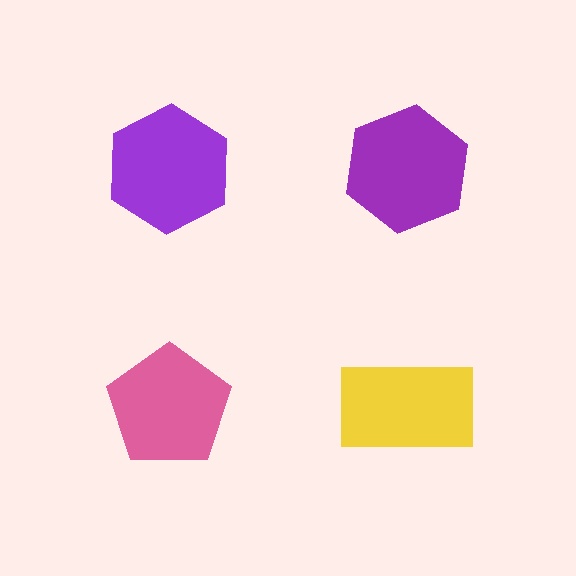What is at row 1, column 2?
A purple hexagon.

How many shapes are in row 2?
2 shapes.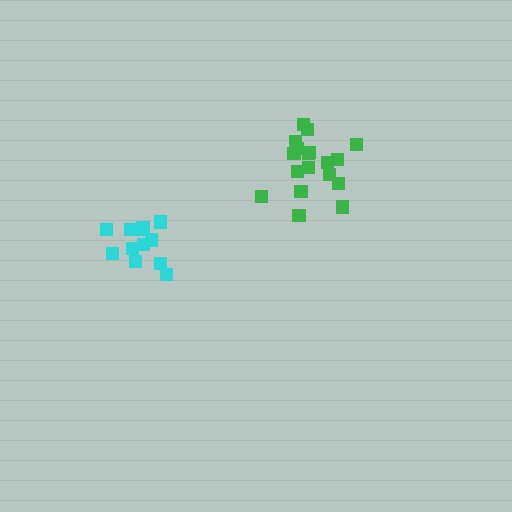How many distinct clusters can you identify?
There are 2 distinct clusters.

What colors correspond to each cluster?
The clusters are colored: green, cyan.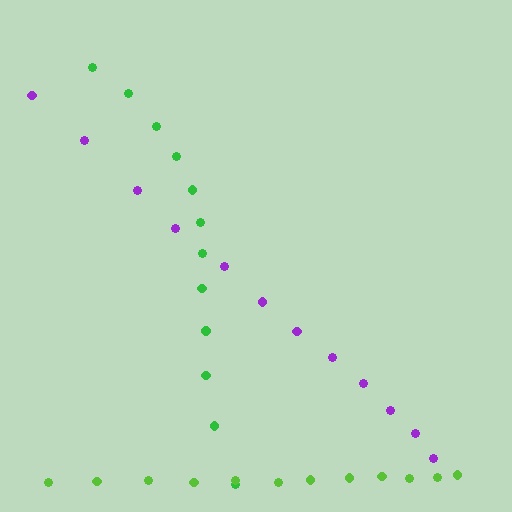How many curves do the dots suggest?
There are 3 distinct paths.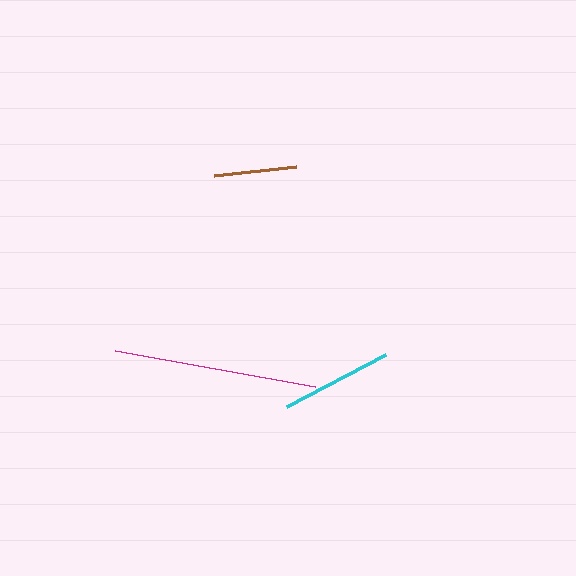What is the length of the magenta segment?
The magenta segment is approximately 203 pixels long.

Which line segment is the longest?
The magenta line is the longest at approximately 203 pixels.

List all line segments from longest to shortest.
From longest to shortest: magenta, cyan, brown.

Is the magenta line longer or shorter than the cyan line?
The magenta line is longer than the cyan line.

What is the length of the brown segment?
The brown segment is approximately 82 pixels long.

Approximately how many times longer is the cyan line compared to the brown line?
The cyan line is approximately 1.4 times the length of the brown line.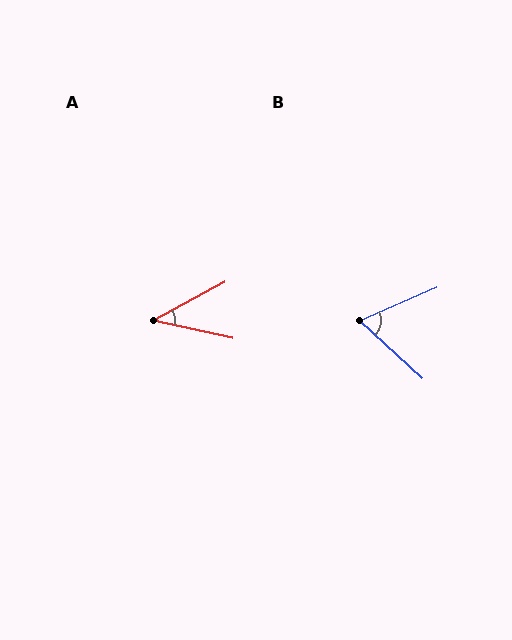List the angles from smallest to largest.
A (41°), B (66°).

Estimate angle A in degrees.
Approximately 41 degrees.